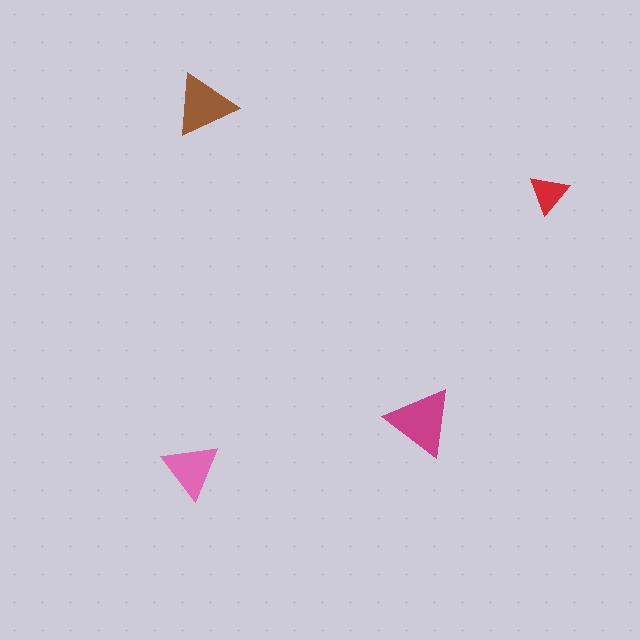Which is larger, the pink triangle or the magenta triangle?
The magenta one.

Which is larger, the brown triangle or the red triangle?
The brown one.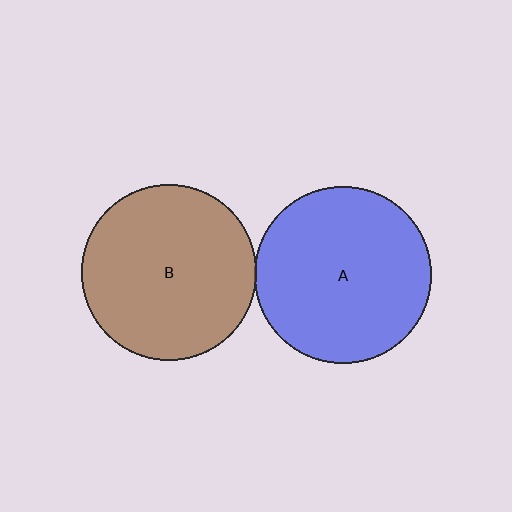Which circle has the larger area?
Circle A (blue).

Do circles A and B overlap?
Yes.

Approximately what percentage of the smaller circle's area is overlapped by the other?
Approximately 5%.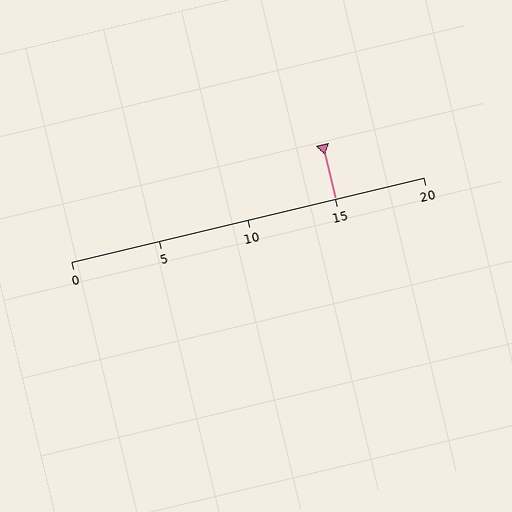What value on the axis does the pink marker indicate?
The marker indicates approximately 15.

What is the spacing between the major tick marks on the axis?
The major ticks are spaced 5 apart.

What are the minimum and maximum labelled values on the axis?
The axis runs from 0 to 20.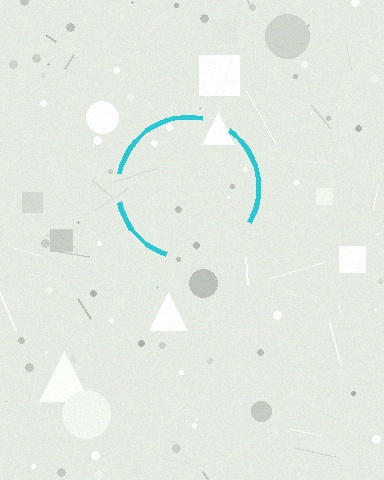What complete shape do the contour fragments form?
The contour fragments form a circle.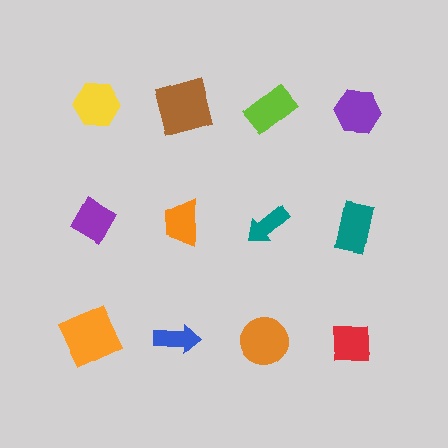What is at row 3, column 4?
A red square.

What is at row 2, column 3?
A teal arrow.